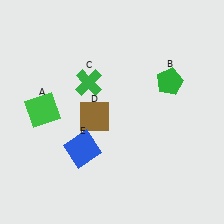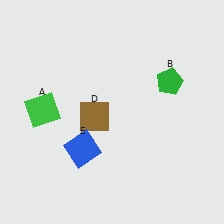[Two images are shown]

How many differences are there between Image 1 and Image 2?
There is 1 difference between the two images.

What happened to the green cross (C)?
The green cross (C) was removed in Image 2. It was in the top-left area of Image 1.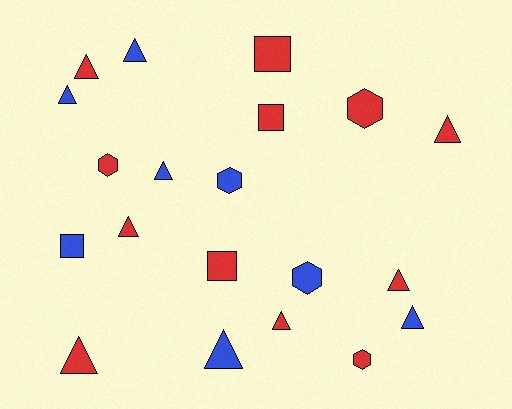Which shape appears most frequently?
Triangle, with 11 objects.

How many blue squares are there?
There is 1 blue square.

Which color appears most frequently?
Red, with 12 objects.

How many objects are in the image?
There are 20 objects.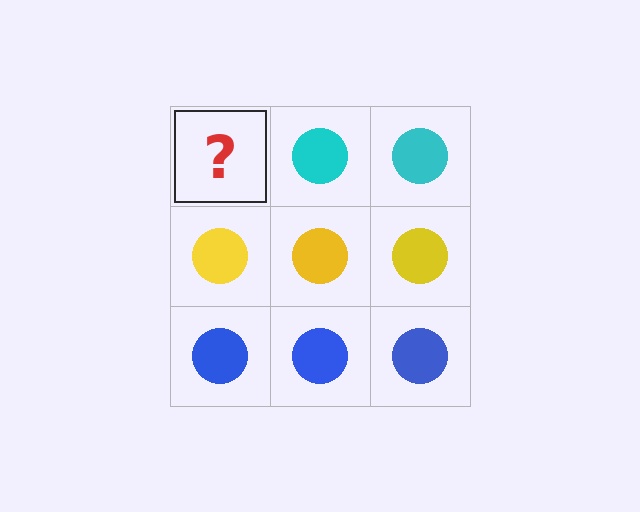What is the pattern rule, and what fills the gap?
The rule is that each row has a consistent color. The gap should be filled with a cyan circle.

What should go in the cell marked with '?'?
The missing cell should contain a cyan circle.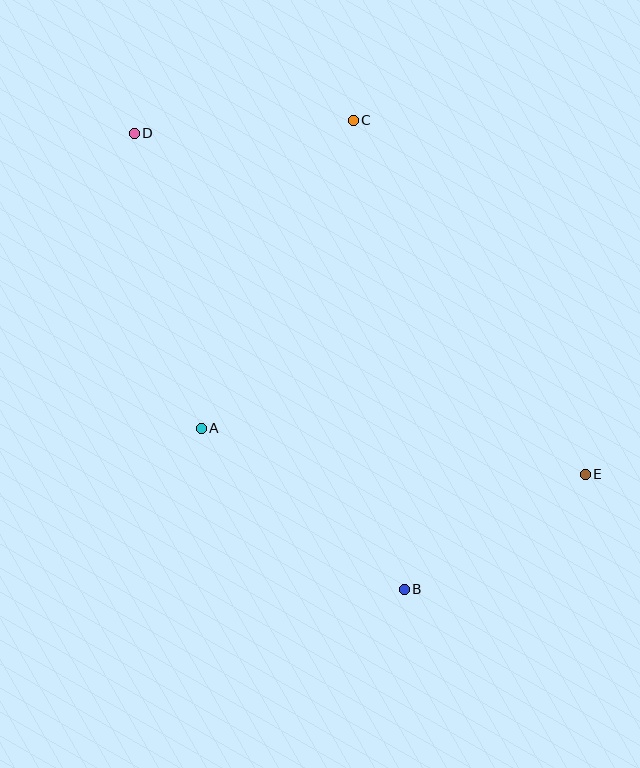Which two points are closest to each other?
Points B and E are closest to each other.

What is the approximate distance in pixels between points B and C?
The distance between B and C is approximately 471 pixels.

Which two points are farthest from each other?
Points D and E are farthest from each other.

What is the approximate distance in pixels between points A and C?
The distance between A and C is approximately 343 pixels.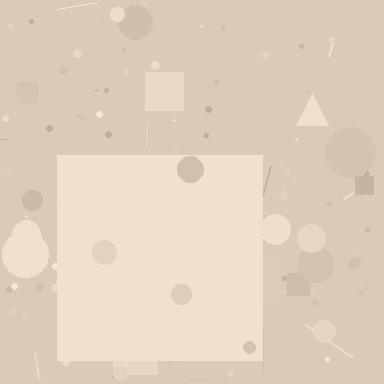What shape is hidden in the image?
A square is hidden in the image.